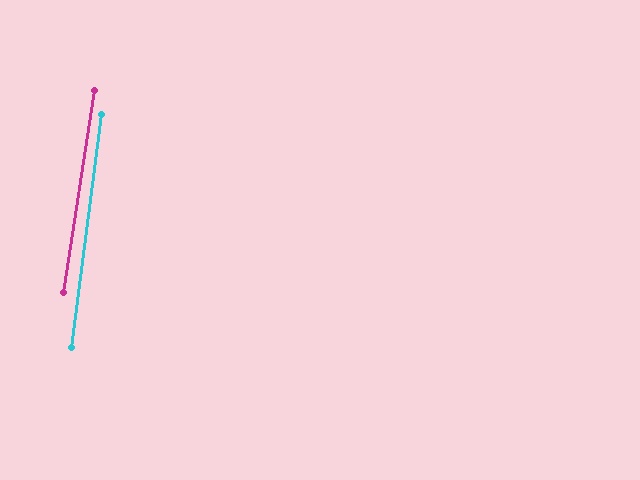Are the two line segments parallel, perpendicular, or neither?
Parallel — their directions differ by only 1.7°.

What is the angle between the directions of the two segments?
Approximately 2 degrees.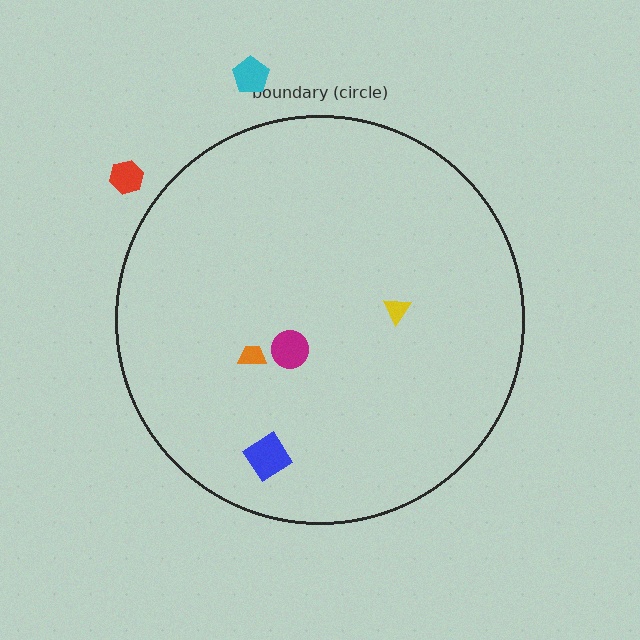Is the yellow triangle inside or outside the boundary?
Inside.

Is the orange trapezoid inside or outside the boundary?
Inside.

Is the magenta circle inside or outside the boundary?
Inside.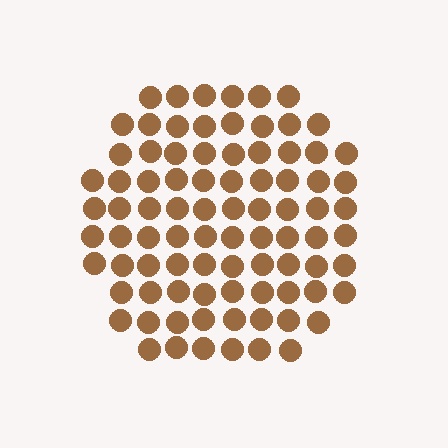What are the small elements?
The small elements are circles.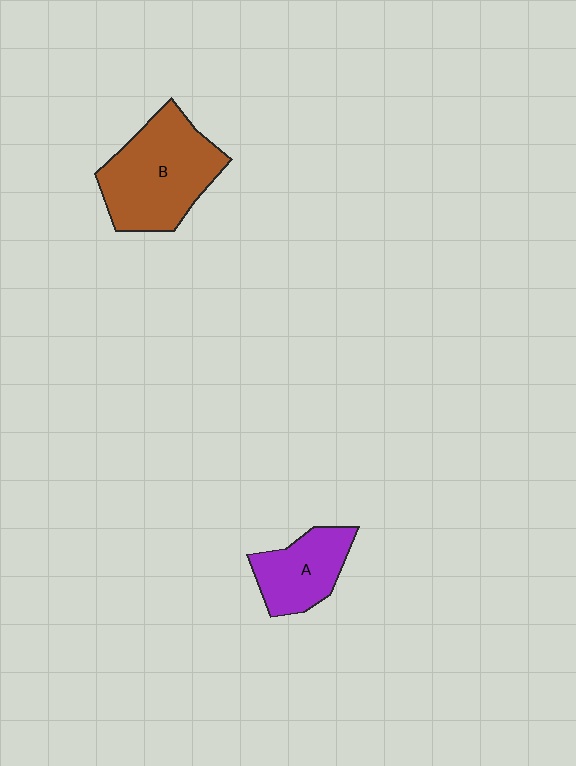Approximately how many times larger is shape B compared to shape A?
Approximately 1.7 times.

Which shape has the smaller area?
Shape A (purple).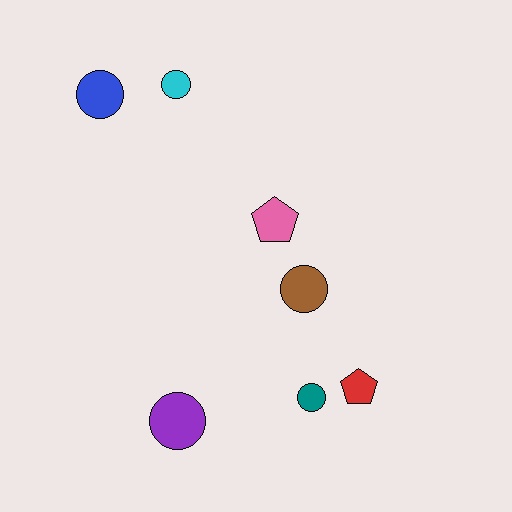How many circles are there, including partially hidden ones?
There are 5 circles.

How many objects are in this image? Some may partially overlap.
There are 7 objects.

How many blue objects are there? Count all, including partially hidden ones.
There is 1 blue object.